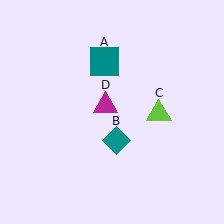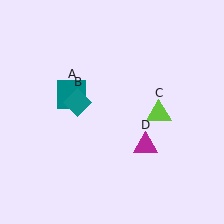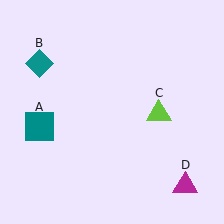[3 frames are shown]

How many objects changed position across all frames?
3 objects changed position: teal square (object A), teal diamond (object B), magenta triangle (object D).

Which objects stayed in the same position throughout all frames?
Lime triangle (object C) remained stationary.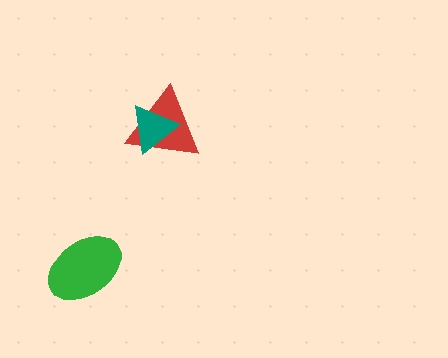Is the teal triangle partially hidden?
No, no other shape covers it.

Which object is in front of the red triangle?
The teal triangle is in front of the red triangle.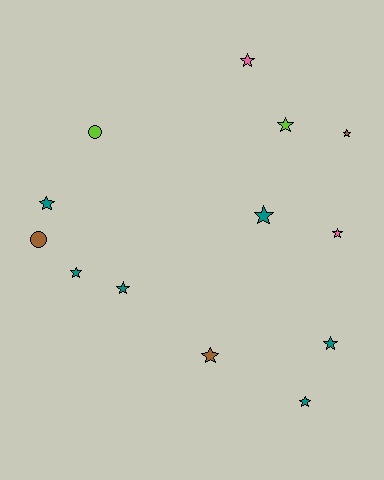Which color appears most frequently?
Teal, with 6 objects.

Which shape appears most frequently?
Star, with 11 objects.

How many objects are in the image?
There are 13 objects.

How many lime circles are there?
There is 1 lime circle.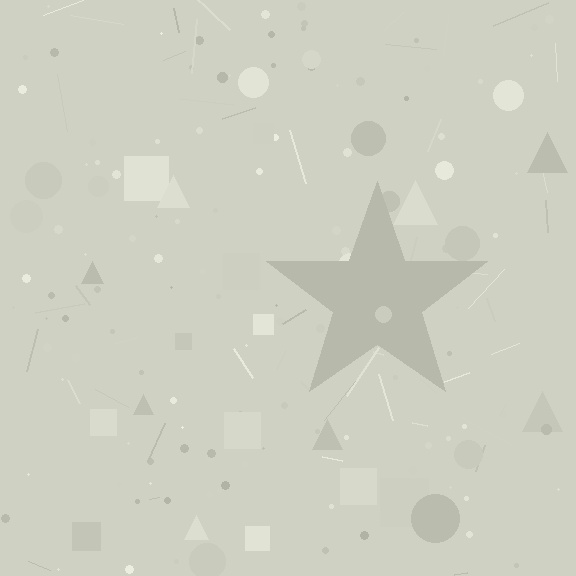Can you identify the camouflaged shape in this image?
The camouflaged shape is a star.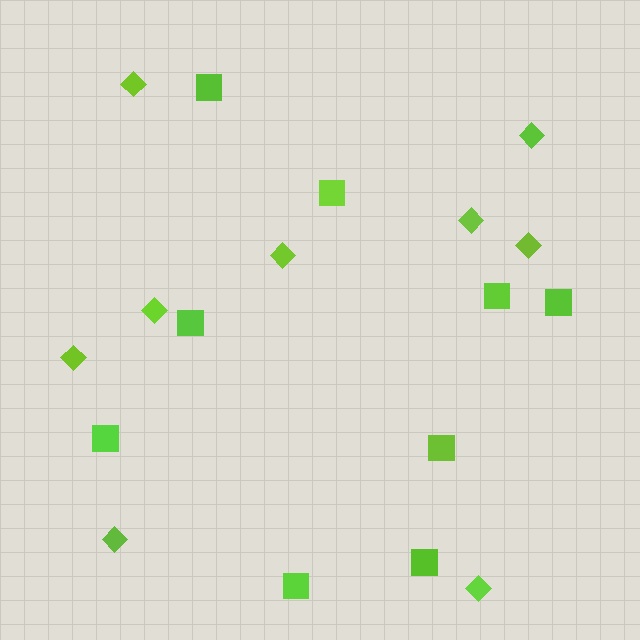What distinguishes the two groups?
There are 2 groups: one group of squares (9) and one group of diamonds (9).